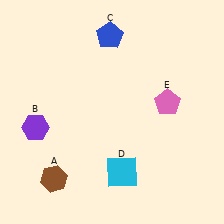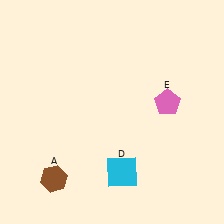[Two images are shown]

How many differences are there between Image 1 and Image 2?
There are 2 differences between the two images.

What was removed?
The blue pentagon (C), the purple hexagon (B) were removed in Image 2.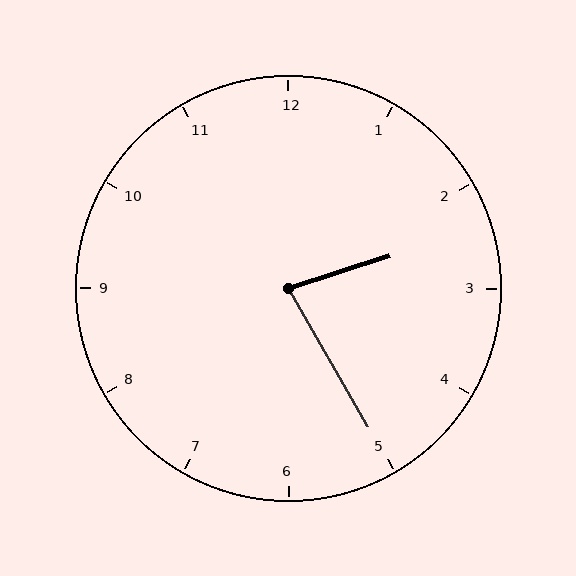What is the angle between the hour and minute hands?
Approximately 78 degrees.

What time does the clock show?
2:25.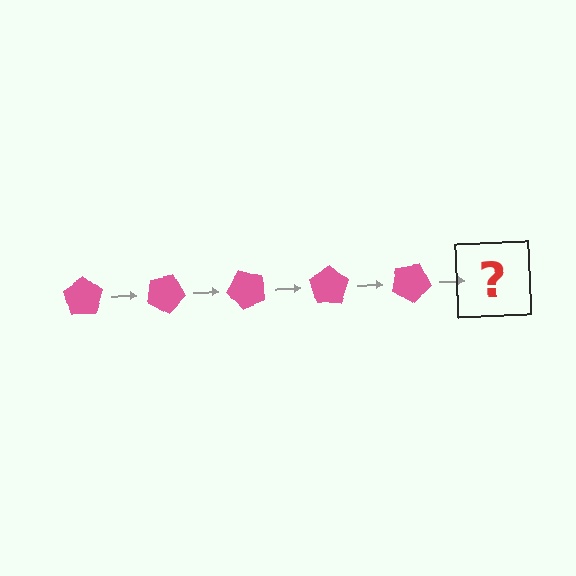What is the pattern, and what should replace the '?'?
The pattern is that the pentagon rotates 25 degrees each step. The '?' should be a pink pentagon rotated 125 degrees.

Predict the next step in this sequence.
The next step is a pink pentagon rotated 125 degrees.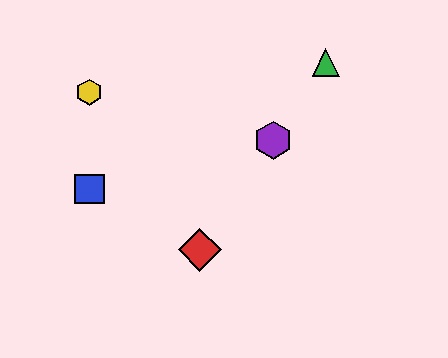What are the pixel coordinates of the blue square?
The blue square is at (90, 189).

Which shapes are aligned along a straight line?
The red diamond, the green triangle, the purple hexagon are aligned along a straight line.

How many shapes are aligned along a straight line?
3 shapes (the red diamond, the green triangle, the purple hexagon) are aligned along a straight line.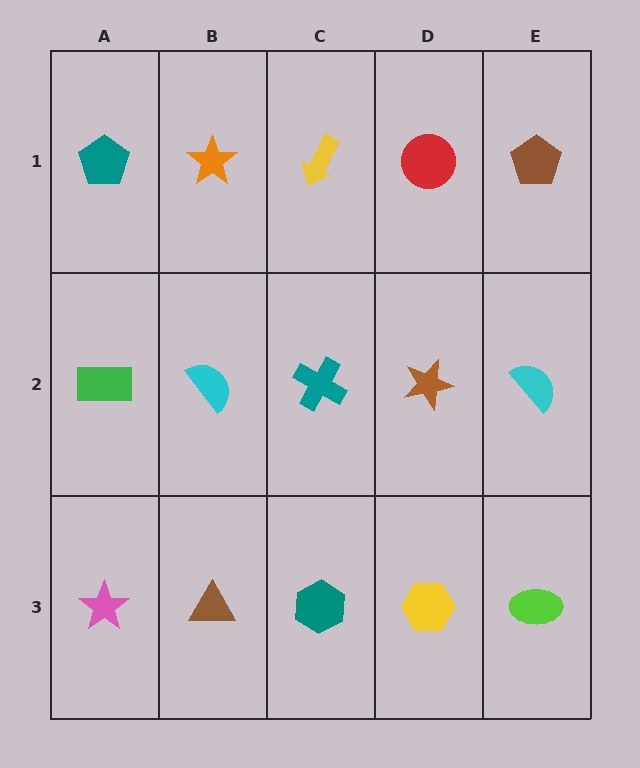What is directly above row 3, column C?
A teal cross.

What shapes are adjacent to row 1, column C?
A teal cross (row 2, column C), an orange star (row 1, column B), a red circle (row 1, column D).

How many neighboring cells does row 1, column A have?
2.